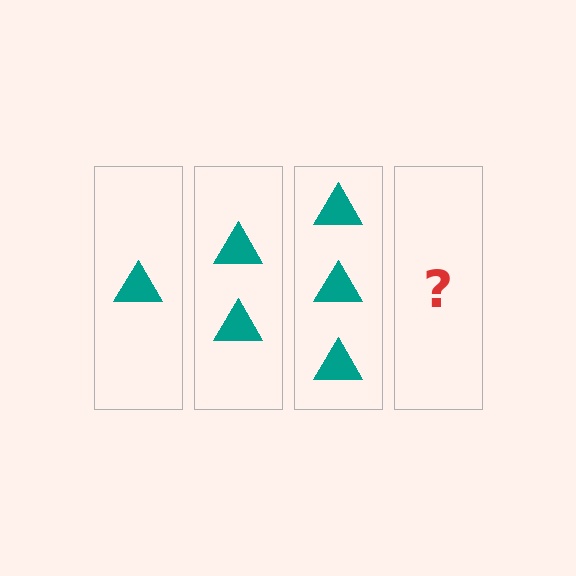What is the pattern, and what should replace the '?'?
The pattern is that each step adds one more triangle. The '?' should be 4 triangles.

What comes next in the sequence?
The next element should be 4 triangles.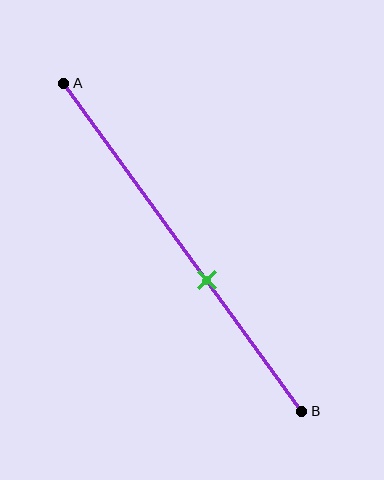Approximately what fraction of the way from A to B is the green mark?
The green mark is approximately 60% of the way from A to B.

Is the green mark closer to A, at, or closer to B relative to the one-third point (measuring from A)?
The green mark is closer to point B than the one-third point of segment AB.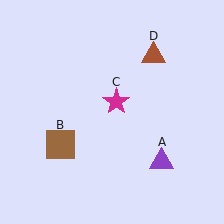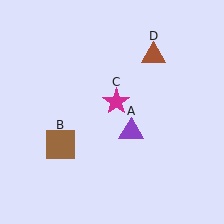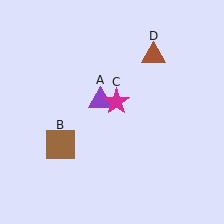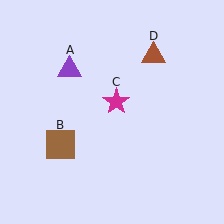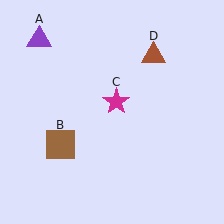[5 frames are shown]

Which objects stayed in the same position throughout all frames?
Brown square (object B) and magenta star (object C) and brown triangle (object D) remained stationary.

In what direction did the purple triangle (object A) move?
The purple triangle (object A) moved up and to the left.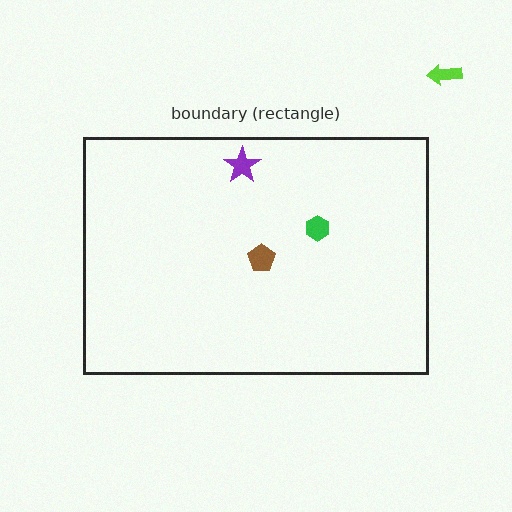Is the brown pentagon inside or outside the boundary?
Inside.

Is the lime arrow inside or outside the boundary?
Outside.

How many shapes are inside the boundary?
3 inside, 1 outside.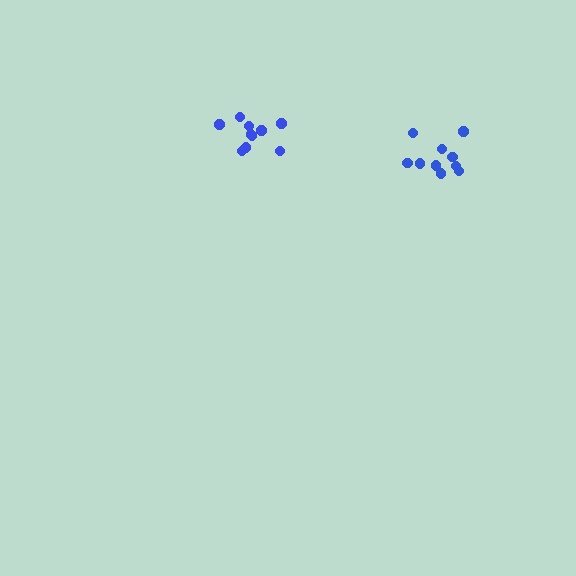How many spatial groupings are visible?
There are 2 spatial groupings.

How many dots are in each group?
Group 1: 10 dots, Group 2: 10 dots (20 total).